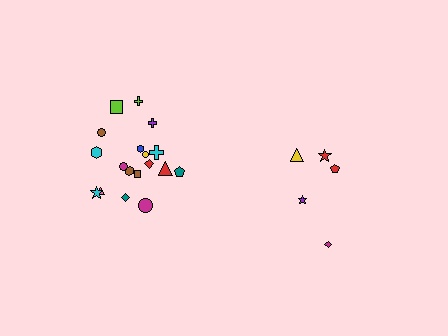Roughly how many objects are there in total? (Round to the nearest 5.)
Roughly 25 objects in total.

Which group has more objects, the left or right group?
The left group.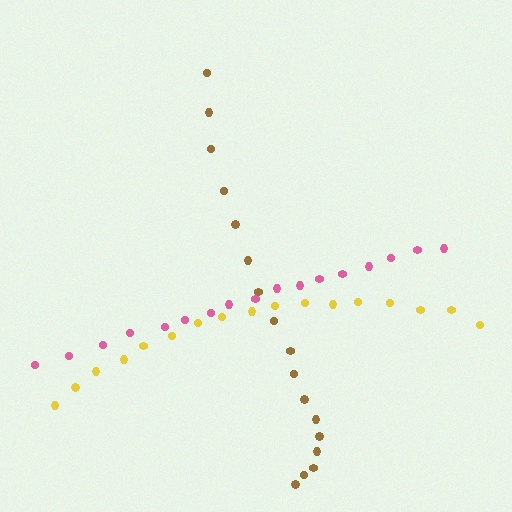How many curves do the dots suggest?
There are 3 distinct paths.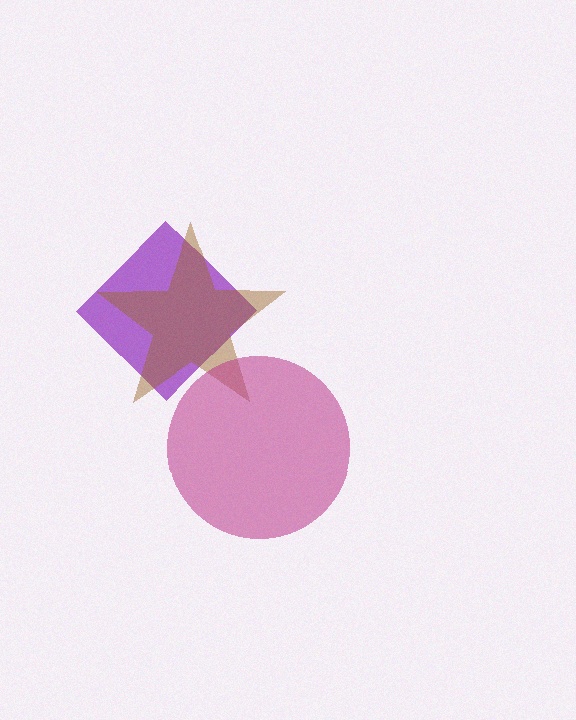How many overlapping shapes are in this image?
There are 3 overlapping shapes in the image.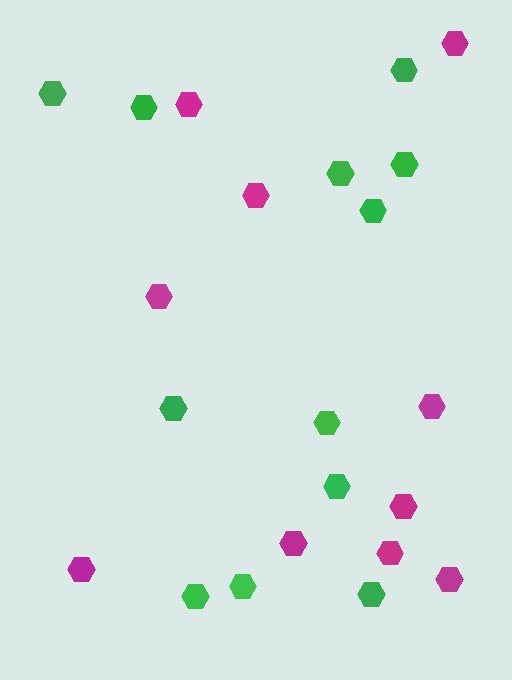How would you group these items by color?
There are 2 groups: one group of green hexagons (12) and one group of magenta hexagons (10).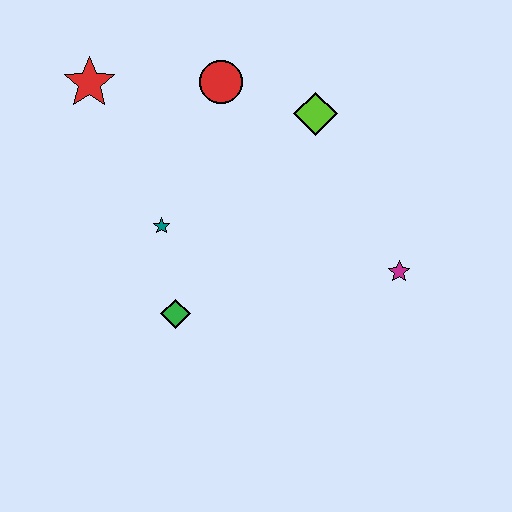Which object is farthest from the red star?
The magenta star is farthest from the red star.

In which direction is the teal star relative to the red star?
The teal star is below the red star.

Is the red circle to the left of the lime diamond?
Yes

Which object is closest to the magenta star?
The lime diamond is closest to the magenta star.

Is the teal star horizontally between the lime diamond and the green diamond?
No